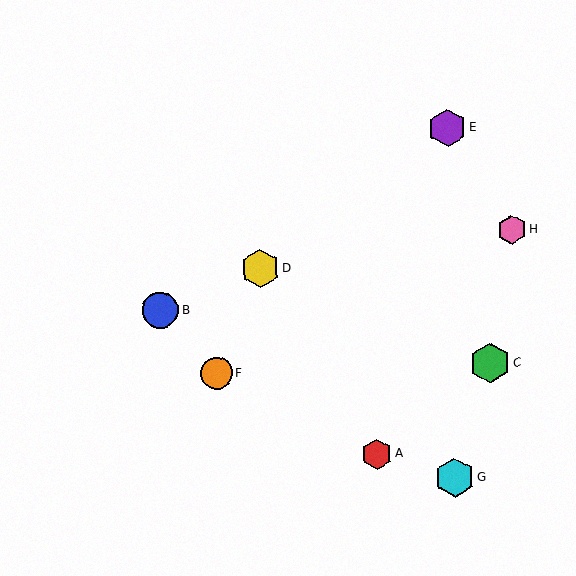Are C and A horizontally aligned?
No, C is at y≈363 and A is at y≈454.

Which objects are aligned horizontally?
Objects C, F are aligned horizontally.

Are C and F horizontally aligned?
Yes, both are at y≈363.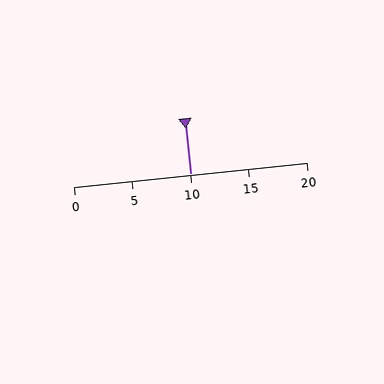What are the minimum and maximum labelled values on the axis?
The axis runs from 0 to 20.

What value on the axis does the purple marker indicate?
The marker indicates approximately 10.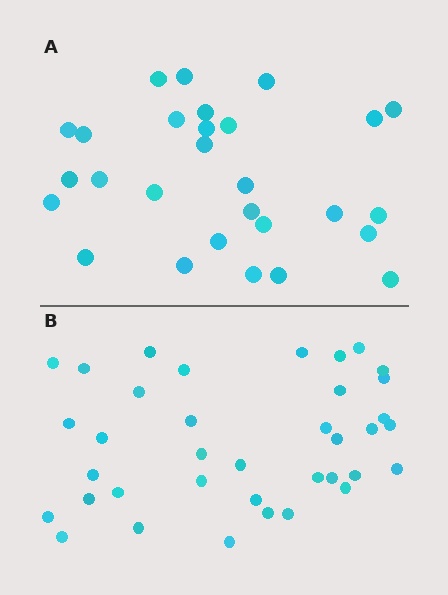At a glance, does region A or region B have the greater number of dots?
Region B (the bottom region) has more dots.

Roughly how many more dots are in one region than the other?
Region B has roughly 8 or so more dots than region A.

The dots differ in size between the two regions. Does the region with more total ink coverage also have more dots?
No. Region A has more total ink coverage because its dots are larger, but region B actually contains more individual dots. Total area can be misleading — the number of items is what matters here.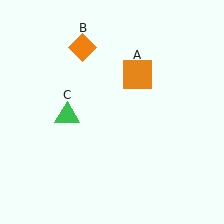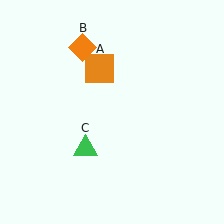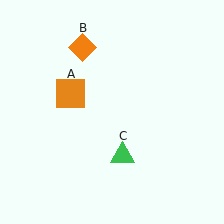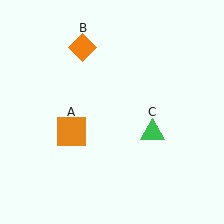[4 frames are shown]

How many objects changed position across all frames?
2 objects changed position: orange square (object A), green triangle (object C).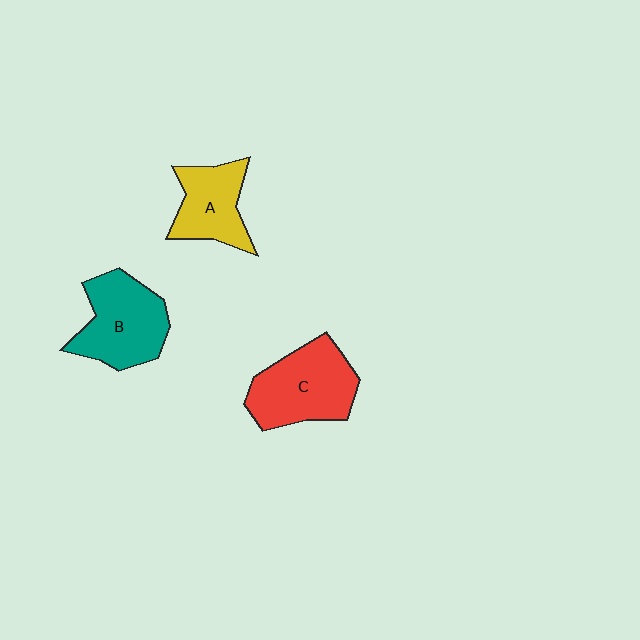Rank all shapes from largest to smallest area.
From largest to smallest: C (red), B (teal), A (yellow).